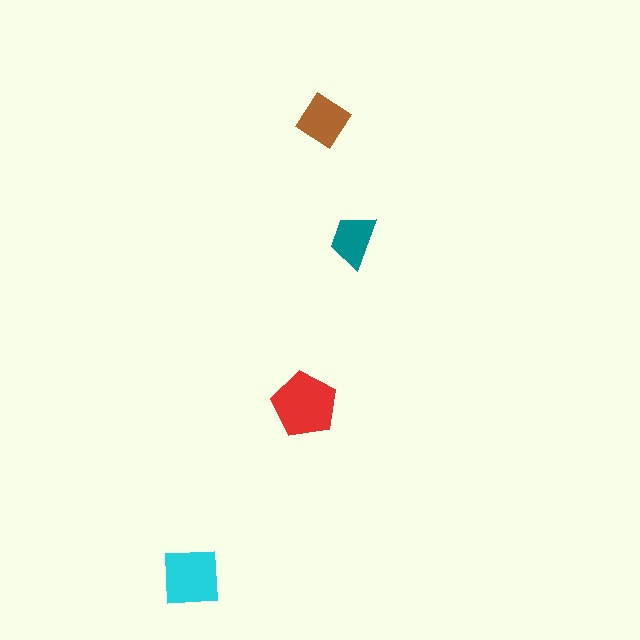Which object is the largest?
The red pentagon.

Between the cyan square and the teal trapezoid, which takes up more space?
The cyan square.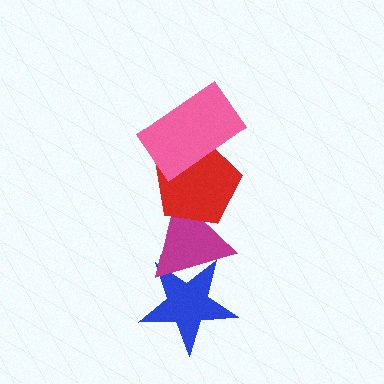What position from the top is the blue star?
The blue star is 4th from the top.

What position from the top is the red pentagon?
The red pentagon is 2nd from the top.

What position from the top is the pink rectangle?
The pink rectangle is 1st from the top.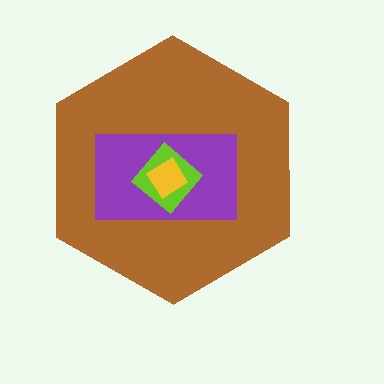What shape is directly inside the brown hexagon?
The purple rectangle.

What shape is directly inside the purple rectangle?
The lime diamond.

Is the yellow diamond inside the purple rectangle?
Yes.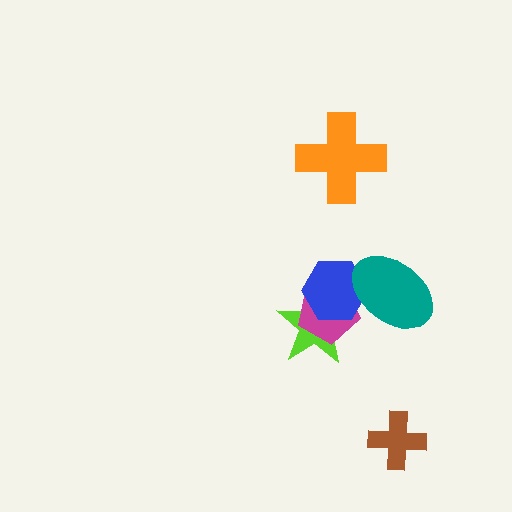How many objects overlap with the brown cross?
0 objects overlap with the brown cross.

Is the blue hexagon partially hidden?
Yes, it is partially covered by another shape.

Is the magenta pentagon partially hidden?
Yes, it is partially covered by another shape.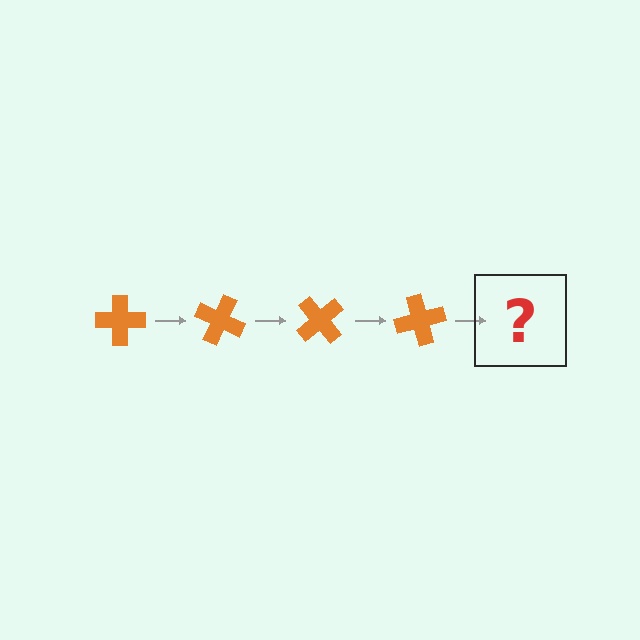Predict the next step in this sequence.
The next step is an orange cross rotated 100 degrees.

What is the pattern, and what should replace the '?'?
The pattern is that the cross rotates 25 degrees each step. The '?' should be an orange cross rotated 100 degrees.